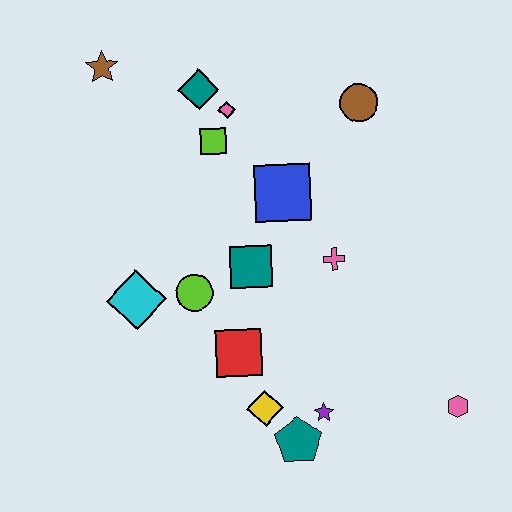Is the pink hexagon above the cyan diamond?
No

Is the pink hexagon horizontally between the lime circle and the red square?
No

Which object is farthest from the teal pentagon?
The brown star is farthest from the teal pentagon.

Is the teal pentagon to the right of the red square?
Yes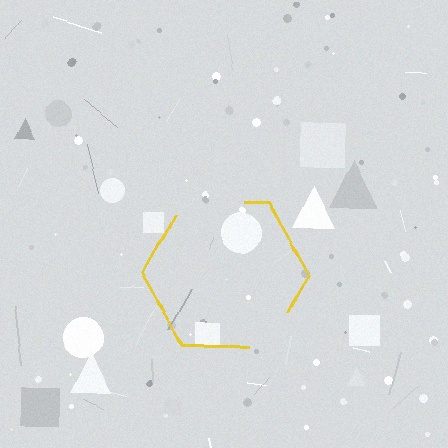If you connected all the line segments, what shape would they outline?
They would outline a hexagon.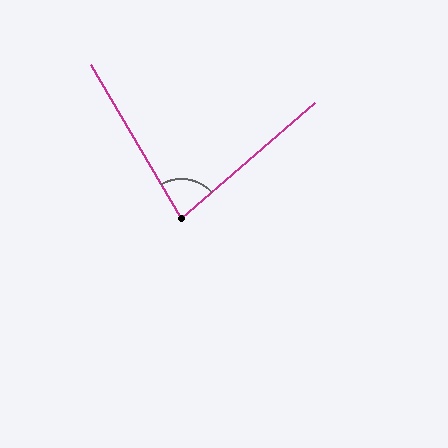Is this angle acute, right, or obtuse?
It is acute.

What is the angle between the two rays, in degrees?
Approximately 79 degrees.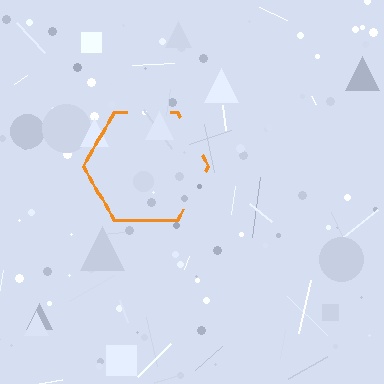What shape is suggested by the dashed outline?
The dashed outline suggests a hexagon.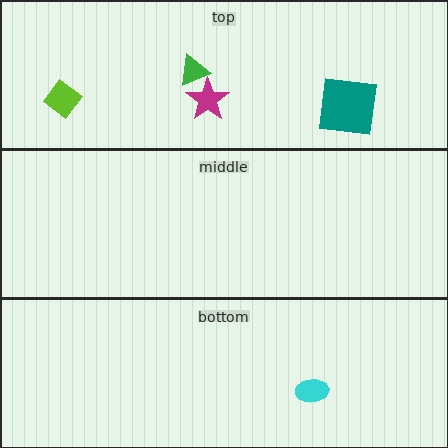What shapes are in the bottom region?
The cyan ellipse.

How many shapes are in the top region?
4.